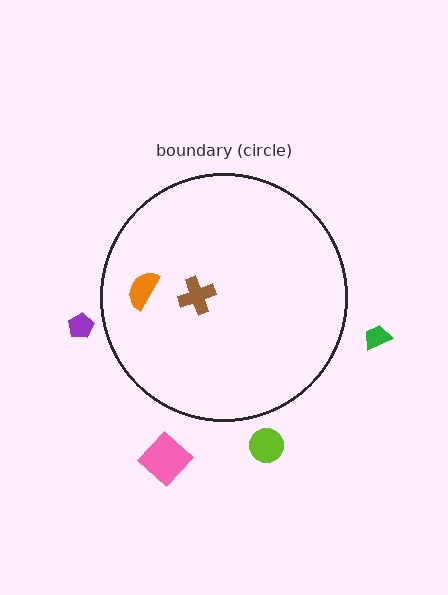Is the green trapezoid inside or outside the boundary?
Outside.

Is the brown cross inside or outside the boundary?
Inside.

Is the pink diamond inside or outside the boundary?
Outside.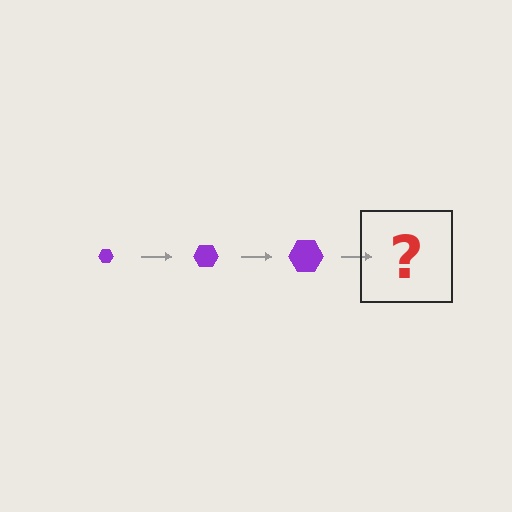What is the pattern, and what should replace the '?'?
The pattern is that the hexagon gets progressively larger each step. The '?' should be a purple hexagon, larger than the previous one.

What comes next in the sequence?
The next element should be a purple hexagon, larger than the previous one.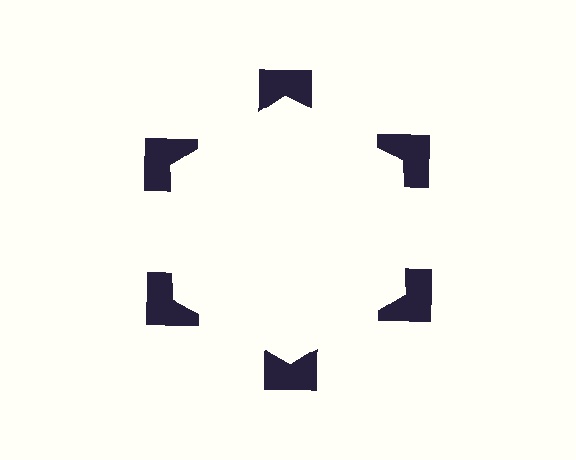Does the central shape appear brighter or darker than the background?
It typically appears slightly brighter than the background, even though no actual brightness change is drawn.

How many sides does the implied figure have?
6 sides.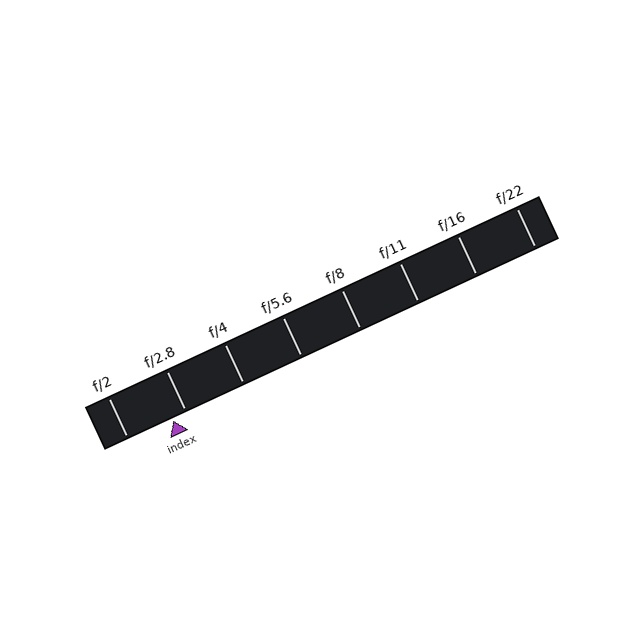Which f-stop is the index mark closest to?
The index mark is closest to f/2.8.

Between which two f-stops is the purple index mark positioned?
The index mark is between f/2 and f/2.8.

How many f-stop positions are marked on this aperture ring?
There are 8 f-stop positions marked.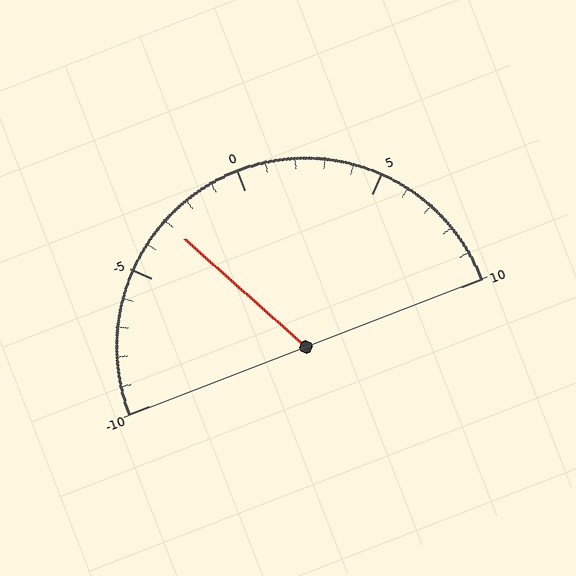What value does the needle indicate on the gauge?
The needle indicates approximately -3.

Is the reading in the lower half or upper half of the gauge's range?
The reading is in the lower half of the range (-10 to 10).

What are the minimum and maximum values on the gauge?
The gauge ranges from -10 to 10.